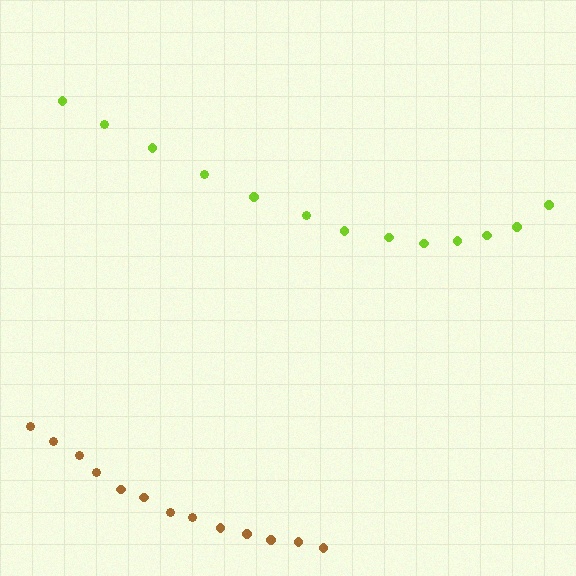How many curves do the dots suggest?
There are 2 distinct paths.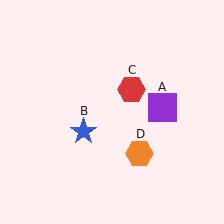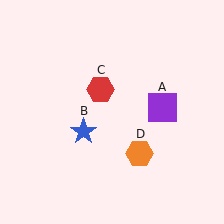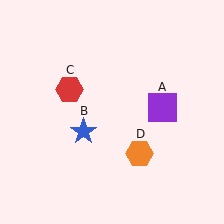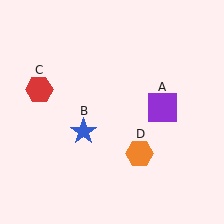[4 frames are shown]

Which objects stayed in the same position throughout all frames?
Purple square (object A) and blue star (object B) and orange hexagon (object D) remained stationary.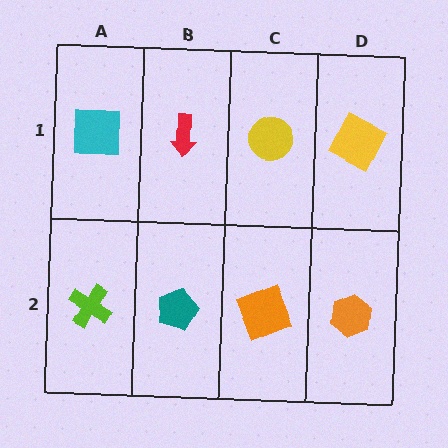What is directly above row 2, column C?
A yellow circle.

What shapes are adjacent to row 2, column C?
A yellow circle (row 1, column C), a teal pentagon (row 2, column B), an orange hexagon (row 2, column D).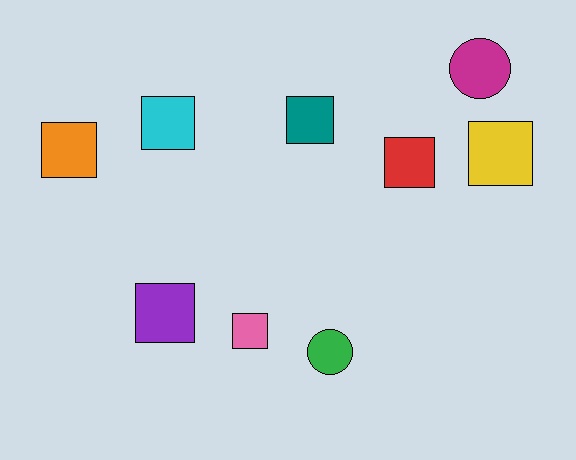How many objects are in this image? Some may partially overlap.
There are 9 objects.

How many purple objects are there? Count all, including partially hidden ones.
There is 1 purple object.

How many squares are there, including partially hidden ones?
There are 7 squares.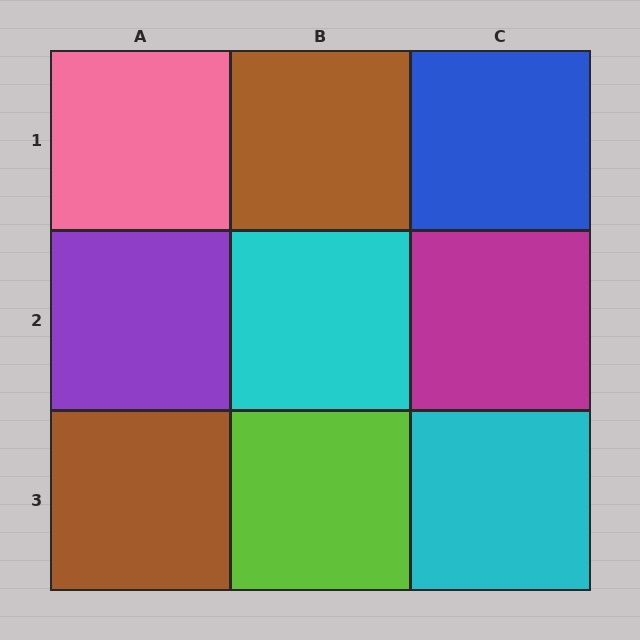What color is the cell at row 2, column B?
Cyan.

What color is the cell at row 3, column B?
Lime.